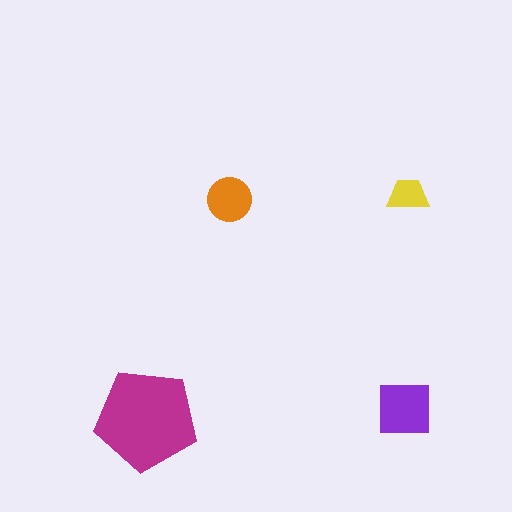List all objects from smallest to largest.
The yellow trapezoid, the orange circle, the purple square, the magenta pentagon.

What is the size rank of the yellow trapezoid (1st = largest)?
4th.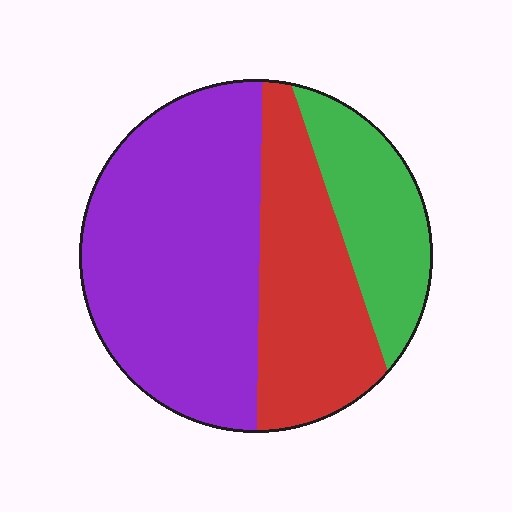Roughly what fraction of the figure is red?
Red covers around 30% of the figure.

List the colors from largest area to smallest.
From largest to smallest: purple, red, green.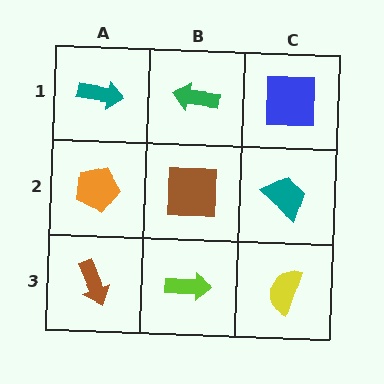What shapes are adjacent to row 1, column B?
A brown square (row 2, column B), a teal arrow (row 1, column A), a blue square (row 1, column C).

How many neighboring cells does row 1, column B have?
3.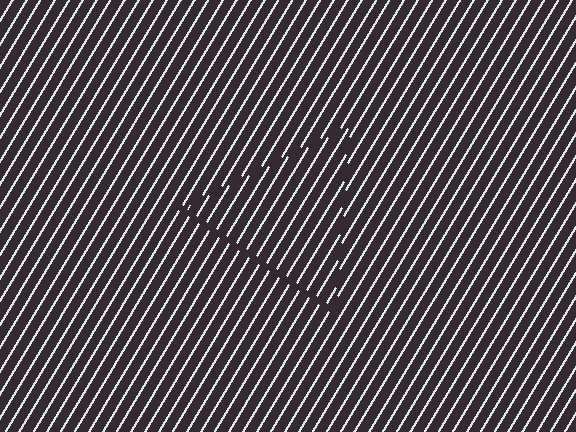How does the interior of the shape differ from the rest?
The interior of the shape contains the same grating, shifted by half a period — the contour is defined by the phase discontinuity where line-ends from the inner and outer gratings abut.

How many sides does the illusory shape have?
3 sides — the line-ends trace a triangle.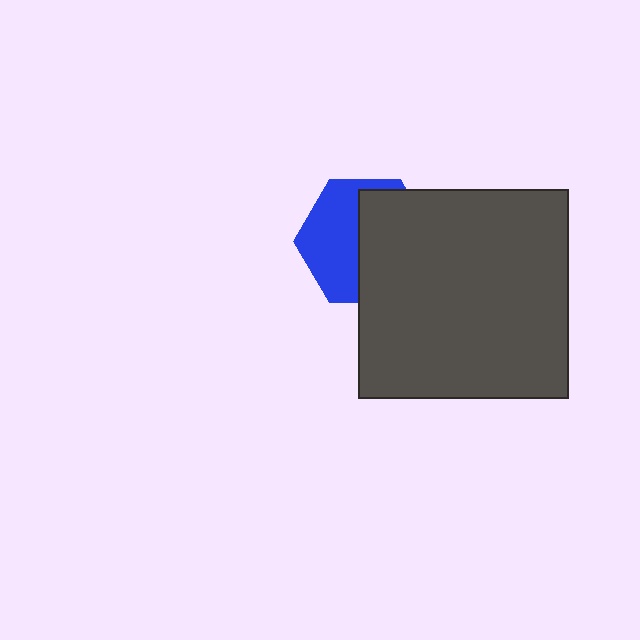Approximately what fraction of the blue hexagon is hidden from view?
Roughly 53% of the blue hexagon is hidden behind the dark gray square.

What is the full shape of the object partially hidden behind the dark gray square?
The partially hidden object is a blue hexagon.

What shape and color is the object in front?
The object in front is a dark gray square.